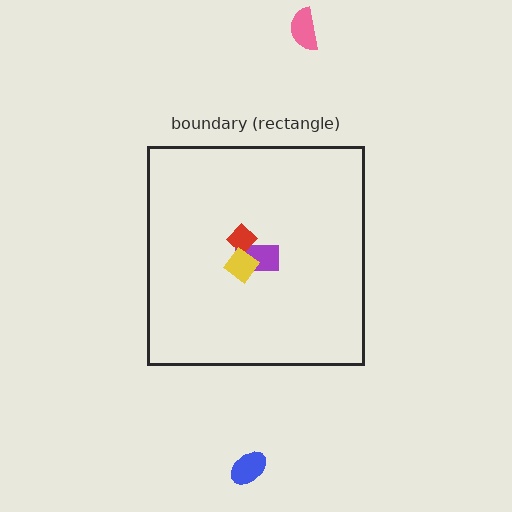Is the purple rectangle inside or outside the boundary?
Inside.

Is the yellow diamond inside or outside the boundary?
Inside.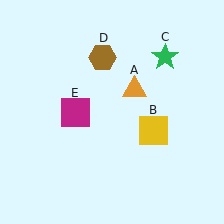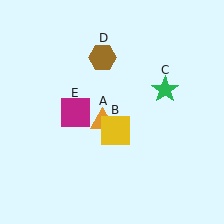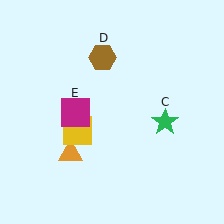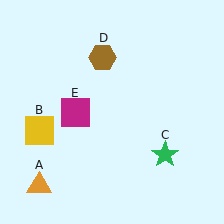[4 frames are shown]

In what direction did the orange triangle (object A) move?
The orange triangle (object A) moved down and to the left.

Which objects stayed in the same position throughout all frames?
Brown hexagon (object D) and magenta square (object E) remained stationary.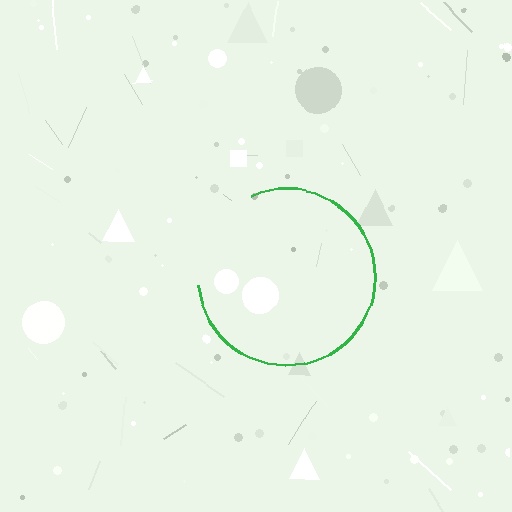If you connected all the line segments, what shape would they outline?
They would outline a circle.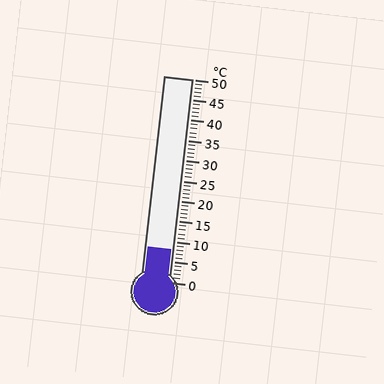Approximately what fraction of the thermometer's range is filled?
The thermometer is filled to approximately 15% of its range.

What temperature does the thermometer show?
The thermometer shows approximately 8°C.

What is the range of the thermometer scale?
The thermometer scale ranges from 0°C to 50°C.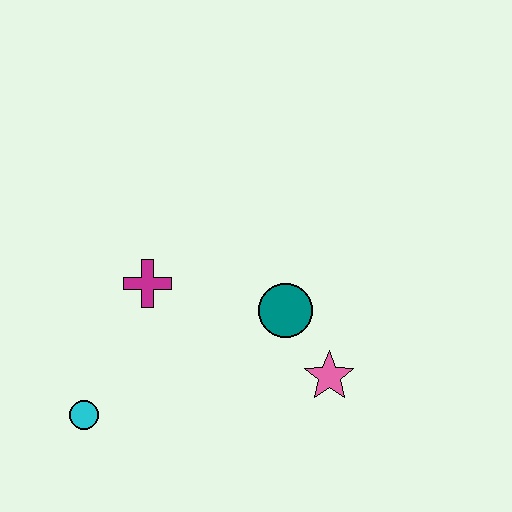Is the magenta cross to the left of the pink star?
Yes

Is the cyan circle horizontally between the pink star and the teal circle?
No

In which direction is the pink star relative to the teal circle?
The pink star is below the teal circle.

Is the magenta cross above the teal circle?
Yes